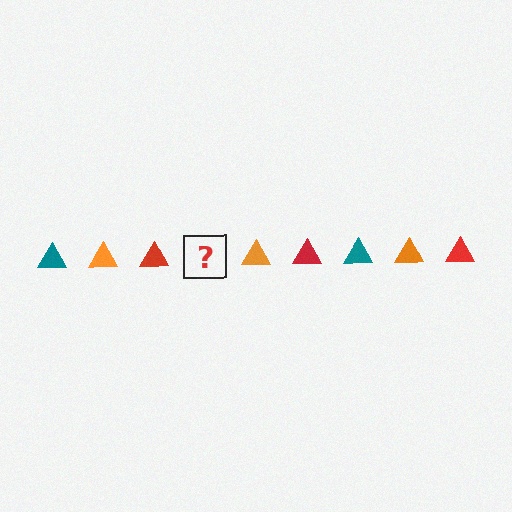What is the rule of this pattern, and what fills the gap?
The rule is that the pattern cycles through teal, orange, red triangles. The gap should be filled with a teal triangle.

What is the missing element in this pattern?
The missing element is a teal triangle.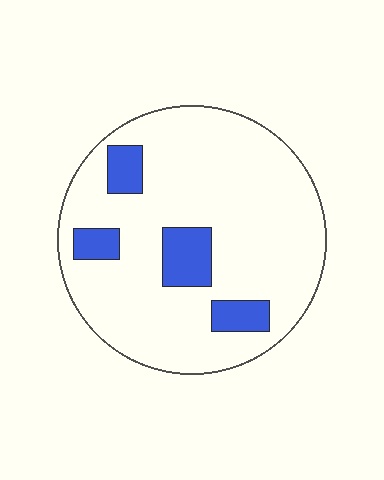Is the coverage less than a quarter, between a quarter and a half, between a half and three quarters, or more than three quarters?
Less than a quarter.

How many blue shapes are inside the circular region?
4.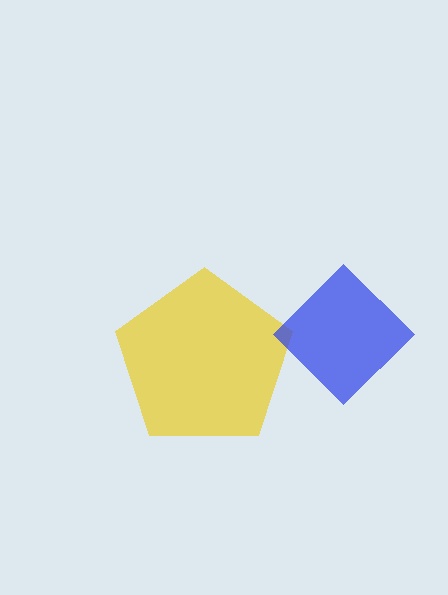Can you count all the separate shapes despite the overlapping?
Yes, there are 2 separate shapes.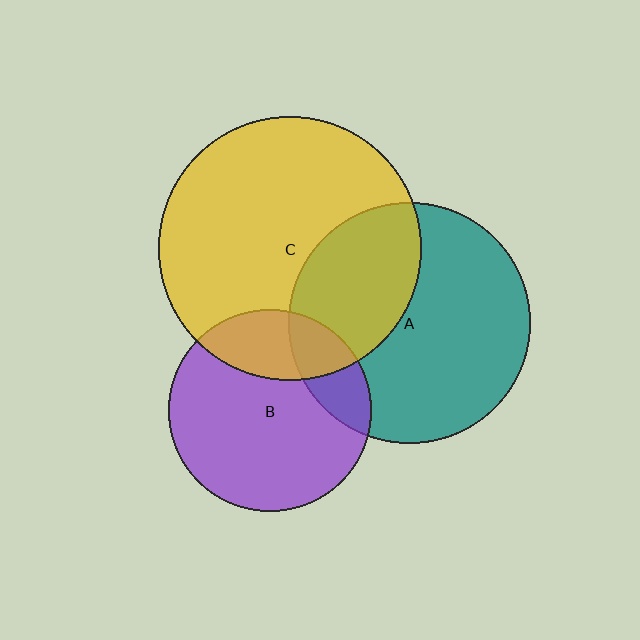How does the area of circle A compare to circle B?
Approximately 1.4 times.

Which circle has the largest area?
Circle C (yellow).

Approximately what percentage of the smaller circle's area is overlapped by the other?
Approximately 20%.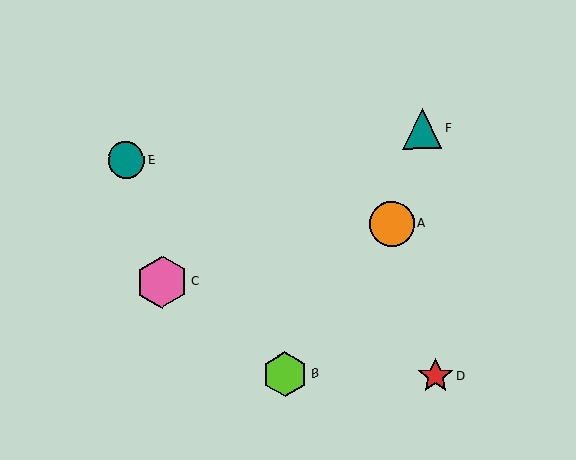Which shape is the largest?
The pink hexagon (labeled C) is the largest.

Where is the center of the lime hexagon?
The center of the lime hexagon is at (285, 374).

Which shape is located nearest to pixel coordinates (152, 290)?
The pink hexagon (labeled C) at (162, 282) is nearest to that location.